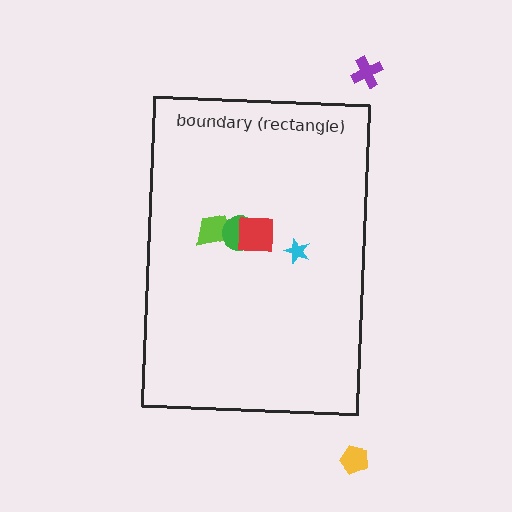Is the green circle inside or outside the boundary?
Inside.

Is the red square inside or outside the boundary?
Inside.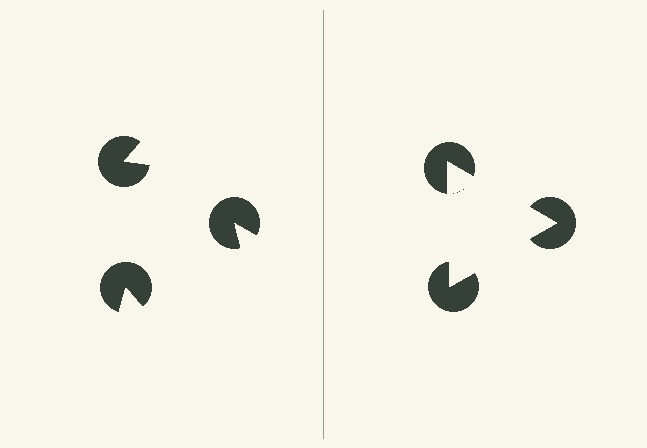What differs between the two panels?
The pac-man discs are positioned identically on both sides; only the wedge orientations differ. On the right they align to a triangle; on the left they are misaligned.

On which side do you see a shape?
An illusory triangle appears on the right side. On the left side the wedge cuts are rotated, so no coherent shape forms.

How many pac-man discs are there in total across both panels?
6 — 3 on each side.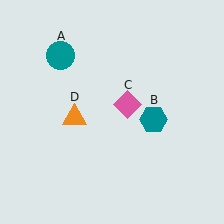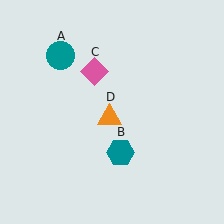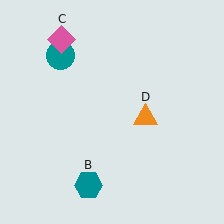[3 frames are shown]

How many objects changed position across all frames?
3 objects changed position: teal hexagon (object B), pink diamond (object C), orange triangle (object D).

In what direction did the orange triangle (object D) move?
The orange triangle (object D) moved right.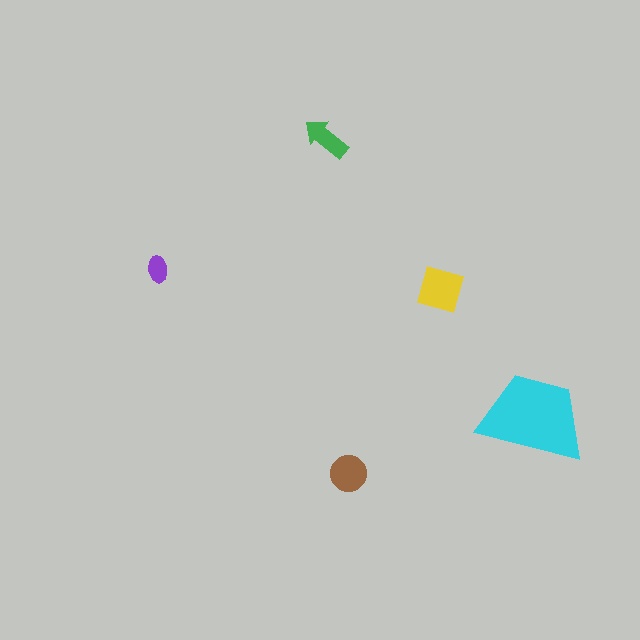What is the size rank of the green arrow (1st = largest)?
4th.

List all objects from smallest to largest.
The purple ellipse, the green arrow, the brown circle, the yellow square, the cyan trapezoid.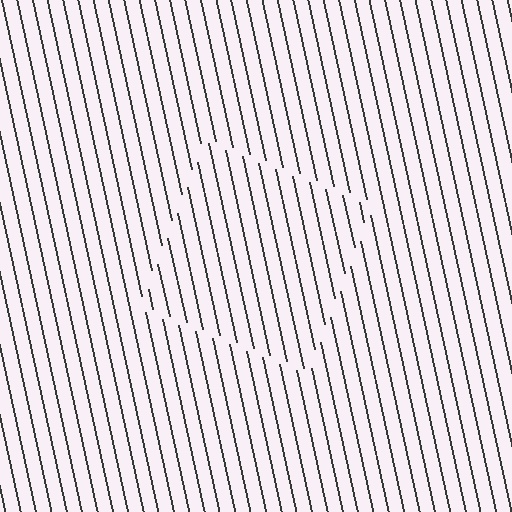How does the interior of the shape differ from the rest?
The interior of the shape contains the same grating, shifted by half a period — the contour is defined by the phase discontinuity where line-ends from the inner and outer gratings abut.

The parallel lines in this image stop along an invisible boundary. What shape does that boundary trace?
An illusory square. The interior of the shape contains the same grating, shifted by half a period — the contour is defined by the phase discontinuity where line-ends from the inner and outer gratings abut.